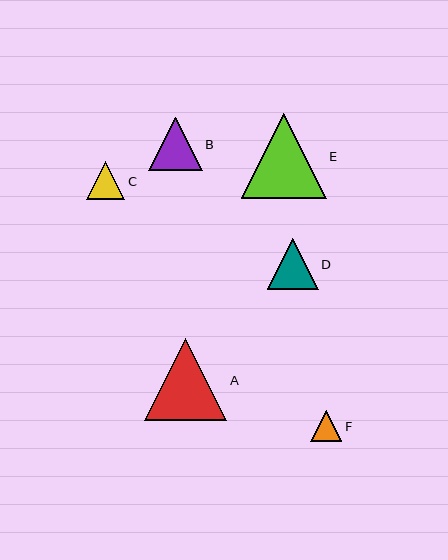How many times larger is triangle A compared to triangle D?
Triangle A is approximately 1.6 times the size of triangle D.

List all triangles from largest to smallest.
From largest to smallest: E, A, B, D, C, F.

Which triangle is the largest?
Triangle E is the largest with a size of approximately 84 pixels.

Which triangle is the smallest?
Triangle F is the smallest with a size of approximately 31 pixels.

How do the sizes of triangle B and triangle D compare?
Triangle B and triangle D are approximately the same size.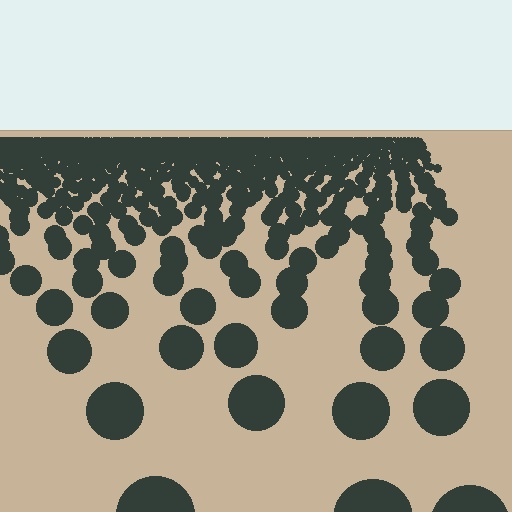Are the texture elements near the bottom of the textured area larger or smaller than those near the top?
Larger. Near the bottom, elements are closer to the viewer and appear at a bigger on-screen size.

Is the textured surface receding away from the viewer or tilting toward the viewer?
The surface is receding away from the viewer. Texture elements get smaller and denser toward the top.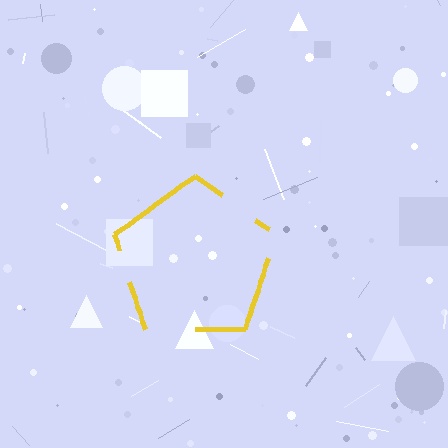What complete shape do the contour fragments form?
The contour fragments form a pentagon.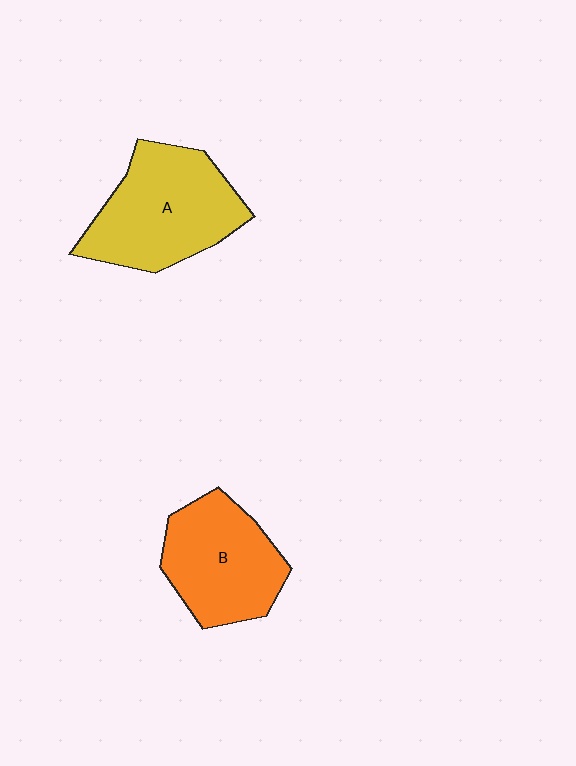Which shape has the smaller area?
Shape B (orange).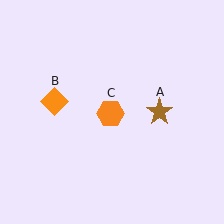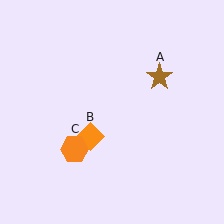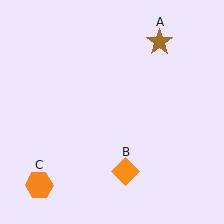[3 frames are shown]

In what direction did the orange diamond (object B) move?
The orange diamond (object B) moved down and to the right.